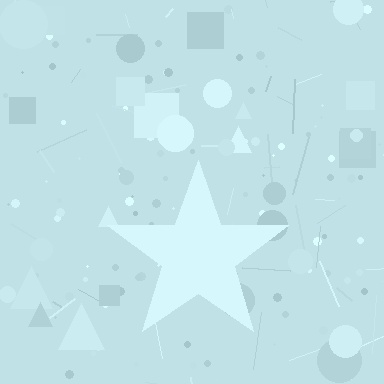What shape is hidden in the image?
A star is hidden in the image.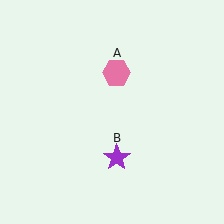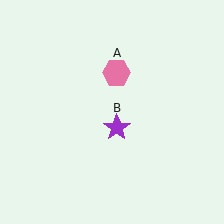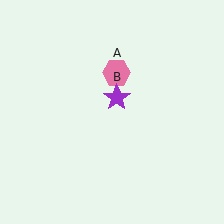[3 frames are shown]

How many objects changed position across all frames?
1 object changed position: purple star (object B).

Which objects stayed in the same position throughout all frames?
Pink hexagon (object A) remained stationary.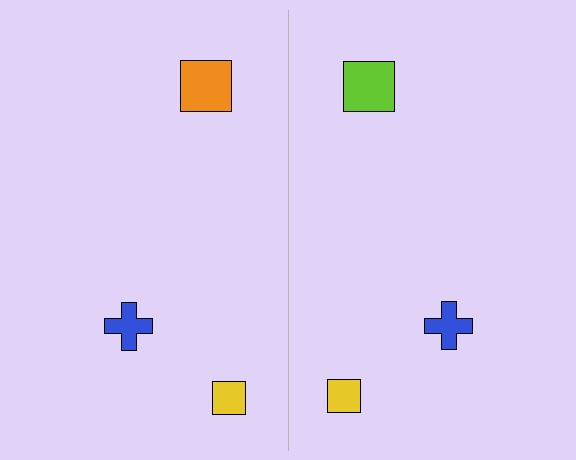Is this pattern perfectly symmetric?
No, the pattern is not perfectly symmetric. The lime square on the right side breaks the symmetry — its mirror counterpart is orange.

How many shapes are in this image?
There are 6 shapes in this image.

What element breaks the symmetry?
The lime square on the right side breaks the symmetry — its mirror counterpart is orange.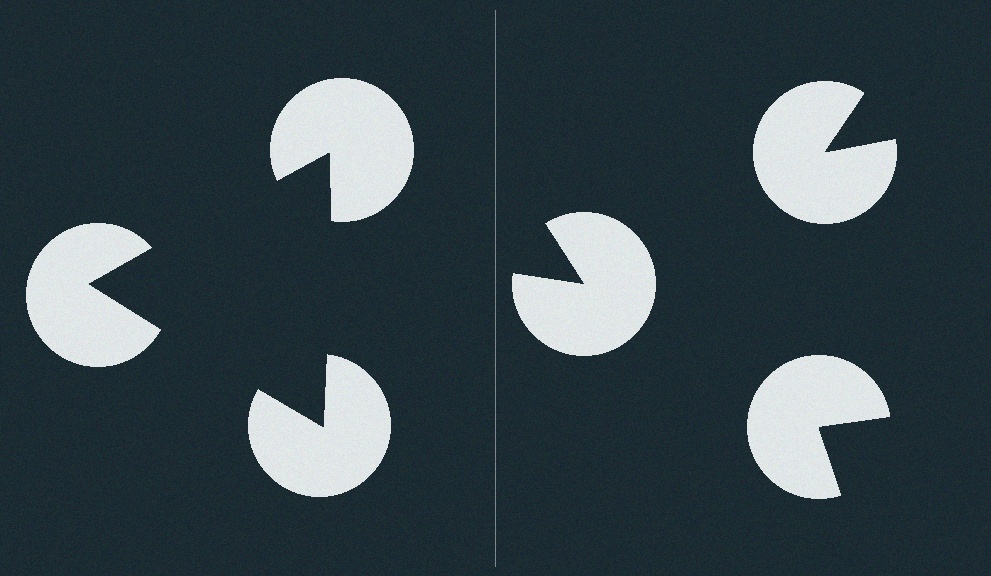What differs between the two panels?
The pac-man discs are positioned identically on both sides; only the wedge orientations differ. On the left they align to a triangle; on the right they are misaligned.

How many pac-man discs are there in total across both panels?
6 — 3 on each side.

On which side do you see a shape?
An illusory triangle appears on the left side. On the right side the wedge cuts are rotated, so no coherent shape forms.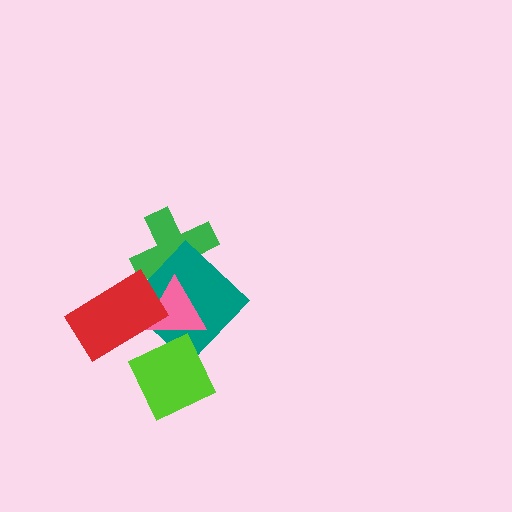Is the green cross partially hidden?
Yes, it is partially covered by another shape.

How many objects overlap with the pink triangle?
4 objects overlap with the pink triangle.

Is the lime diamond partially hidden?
No, no other shape covers it.